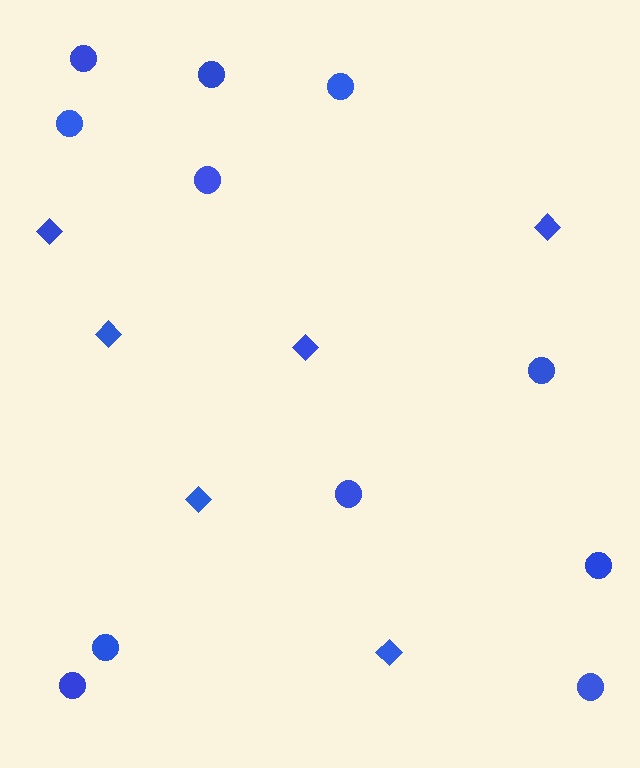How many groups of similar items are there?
There are 2 groups: one group of diamonds (6) and one group of circles (11).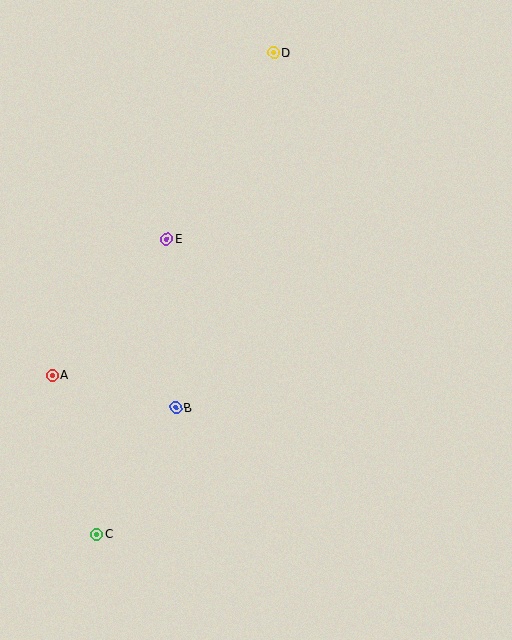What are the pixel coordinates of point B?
Point B is at (176, 408).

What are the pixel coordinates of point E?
Point E is at (166, 239).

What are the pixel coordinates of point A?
Point A is at (52, 375).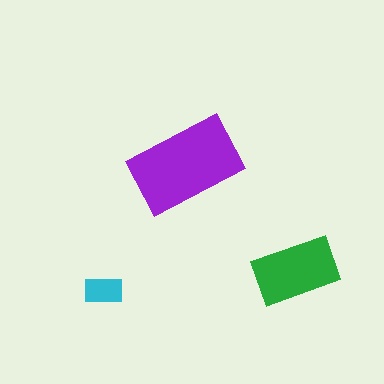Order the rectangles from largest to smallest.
the purple one, the green one, the cyan one.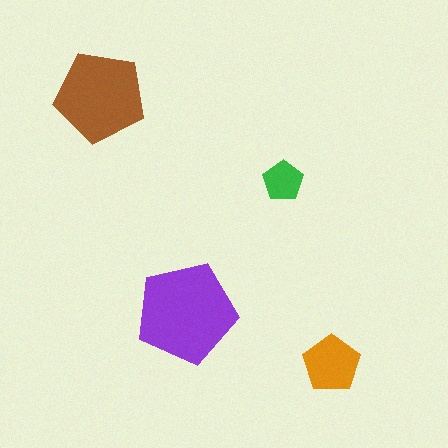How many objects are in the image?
There are 4 objects in the image.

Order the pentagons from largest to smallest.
the purple one, the brown one, the orange one, the green one.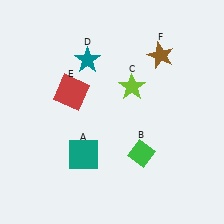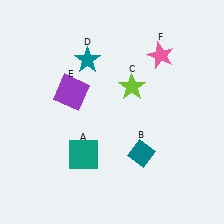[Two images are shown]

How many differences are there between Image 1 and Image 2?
There are 3 differences between the two images.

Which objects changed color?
B changed from green to teal. E changed from red to purple. F changed from brown to pink.